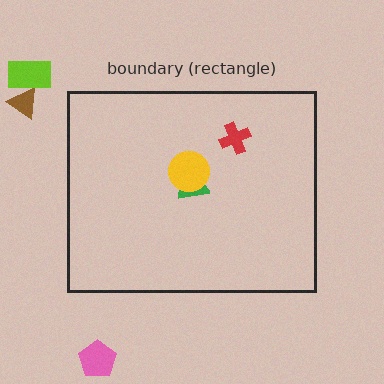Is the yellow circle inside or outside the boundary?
Inside.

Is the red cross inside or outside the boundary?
Inside.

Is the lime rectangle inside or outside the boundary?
Outside.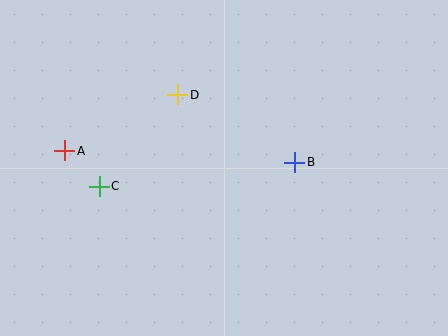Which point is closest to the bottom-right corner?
Point B is closest to the bottom-right corner.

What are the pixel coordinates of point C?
Point C is at (99, 186).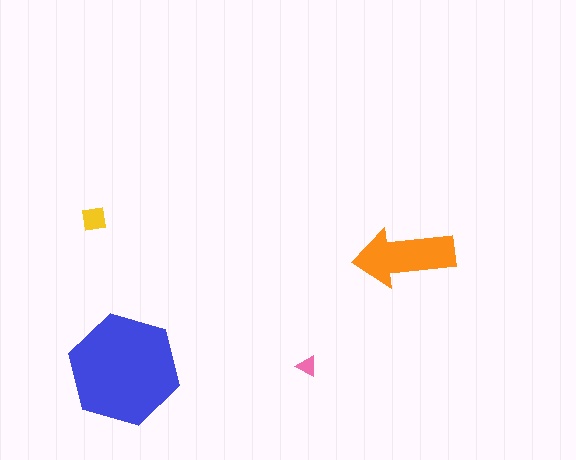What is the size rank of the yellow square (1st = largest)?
3rd.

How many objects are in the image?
There are 4 objects in the image.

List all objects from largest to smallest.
The blue hexagon, the orange arrow, the yellow square, the pink triangle.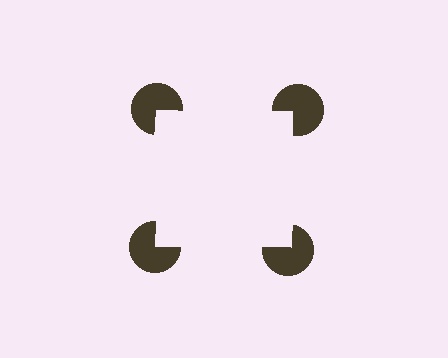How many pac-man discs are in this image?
There are 4 — one at each vertex of the illusory square.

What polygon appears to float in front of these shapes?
An illusory square — its edges are inferred from the aligned wedge cuts in the pac-man discs, not physically drawn.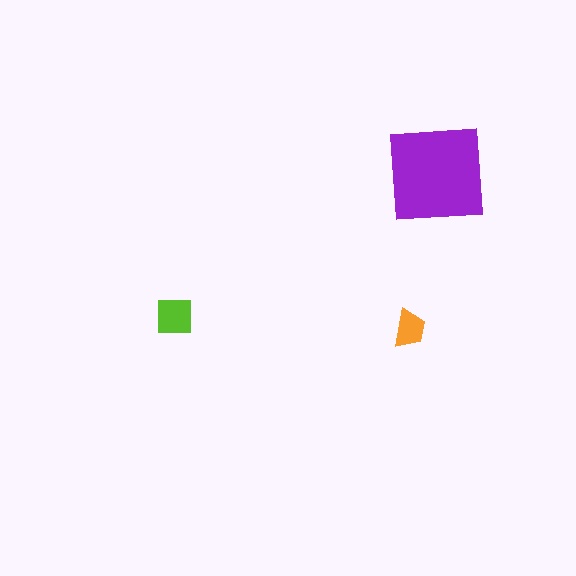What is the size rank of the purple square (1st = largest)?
1st.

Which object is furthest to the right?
The purple square is rightmost.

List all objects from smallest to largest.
The orange trapezoid, the lime square, the purple square.